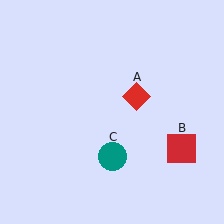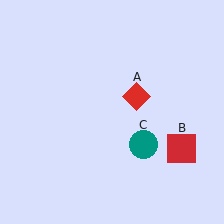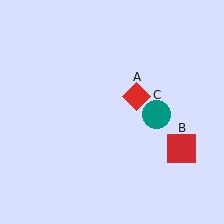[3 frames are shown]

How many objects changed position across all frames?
1 object changed position: teal circle (object C).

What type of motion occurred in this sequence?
The teal circle (object C) rotated counterclockwise around the center of the scene.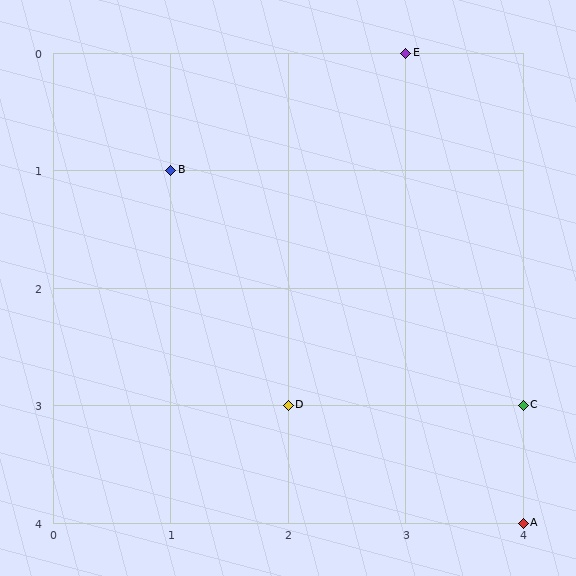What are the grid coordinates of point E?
Point E is at grid coordinates (3, 0).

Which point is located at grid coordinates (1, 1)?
Point B is at (1, 1).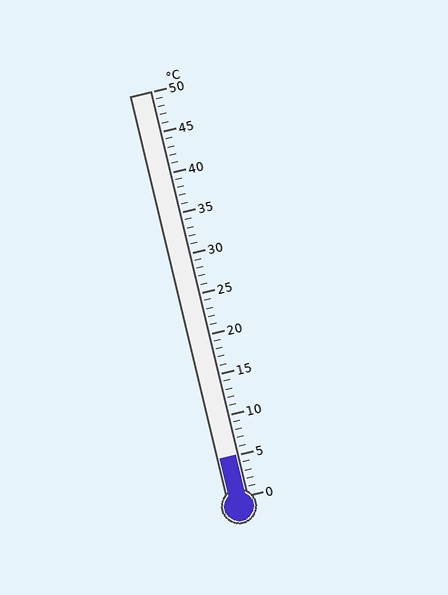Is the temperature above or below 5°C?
The temperature is at 5°C.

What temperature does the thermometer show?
The thermometer shows approximately 5°C.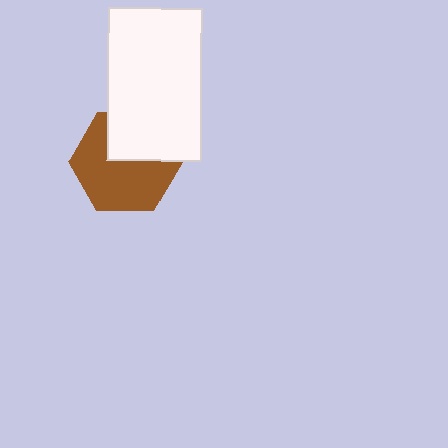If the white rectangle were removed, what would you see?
You would see the complete brown hexagon.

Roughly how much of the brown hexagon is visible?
About half of it is visible (roughly 64%).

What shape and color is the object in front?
The object in front is a white rectangle.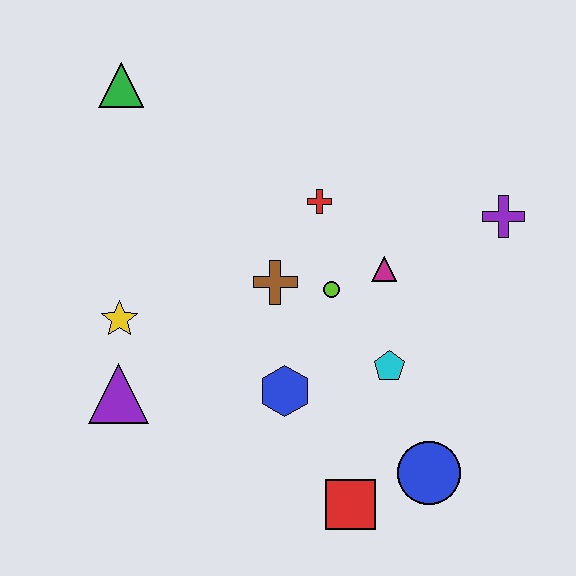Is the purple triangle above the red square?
Yes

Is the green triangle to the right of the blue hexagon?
No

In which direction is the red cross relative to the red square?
The red cross is above the red square.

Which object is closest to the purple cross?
The magenta triangle is closest to the purple cross.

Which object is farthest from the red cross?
The red square is farthest from the red cross.